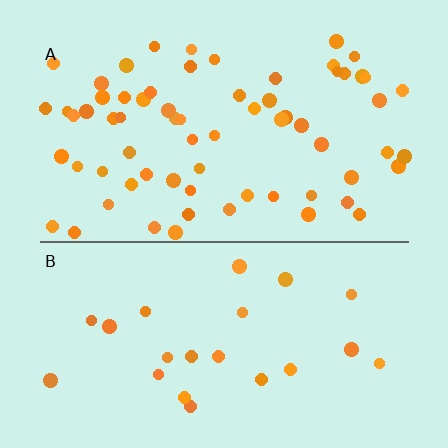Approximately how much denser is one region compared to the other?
Approximately 3.0× — region A over region B.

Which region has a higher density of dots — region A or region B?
A (the top).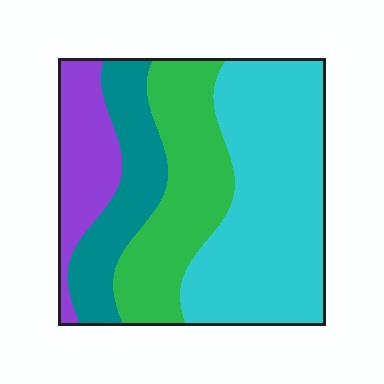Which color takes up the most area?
Cyan, at roughly 45%.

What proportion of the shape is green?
Green covers about 25% of the shape.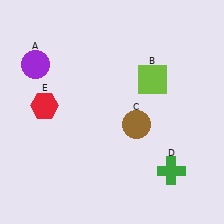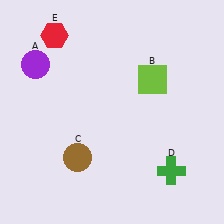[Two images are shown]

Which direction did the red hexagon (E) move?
The red hexagon (E) moved up.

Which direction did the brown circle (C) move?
The brown circle (C) moved left.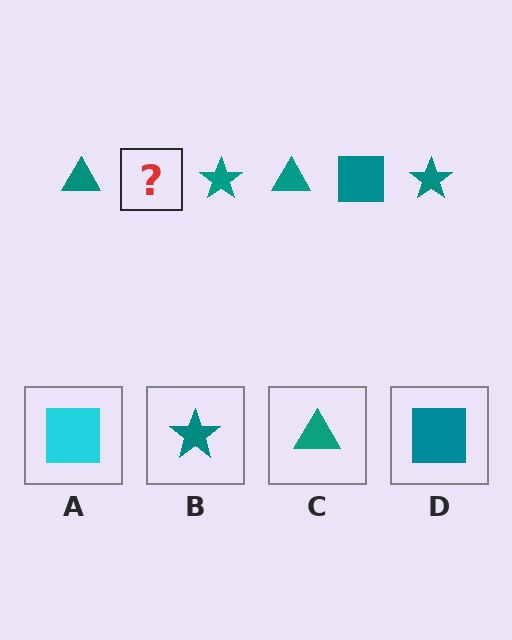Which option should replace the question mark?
Option D.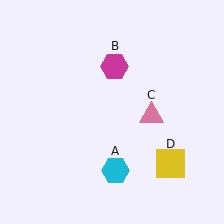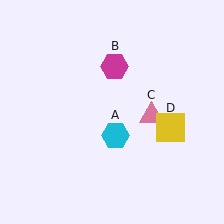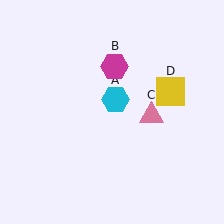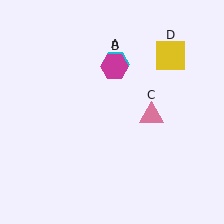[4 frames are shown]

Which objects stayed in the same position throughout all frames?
Magenta hexagon (object B) and pink triangle (object C) remained stationary.